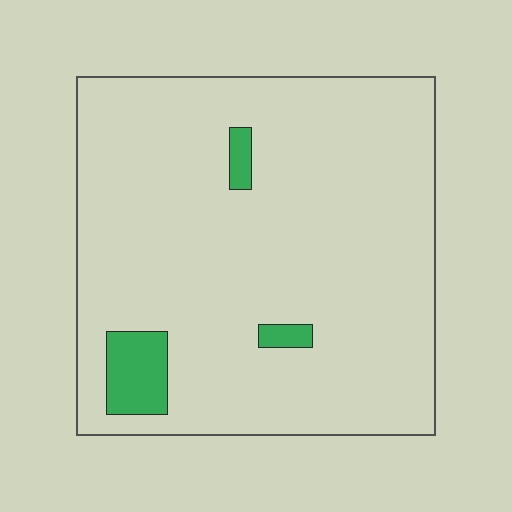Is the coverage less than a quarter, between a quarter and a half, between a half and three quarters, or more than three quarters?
Less than a quarter.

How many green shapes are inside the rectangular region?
3.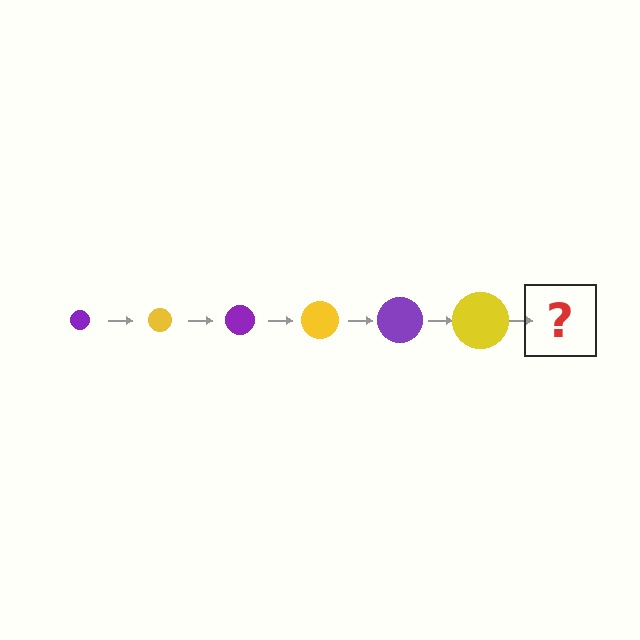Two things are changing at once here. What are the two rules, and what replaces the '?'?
The two rules are that the circle grows larger each step and the color cycles through purple and yellow. The '?' should be a purple circle, larger than the previous one.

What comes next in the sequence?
The next element should be a purple circle, larger than the previous one.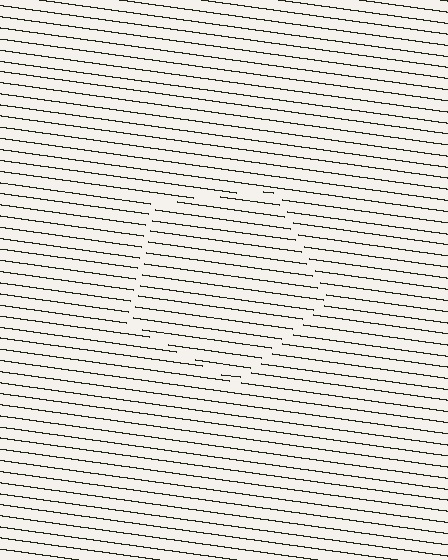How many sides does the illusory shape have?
5 sides — the line-ends trace a pentagon.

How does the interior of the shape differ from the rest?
The interior of the shape contains the same grating, shifted by half a period — the contour is defined by the phase discontinuity where line-ends from the inner and outer gratings abut.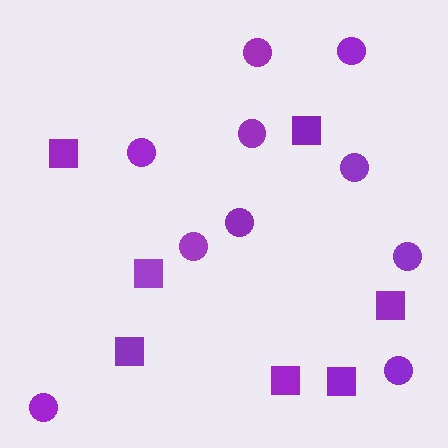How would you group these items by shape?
There are 2 groups: one group of circles (10) and one group of squares (7).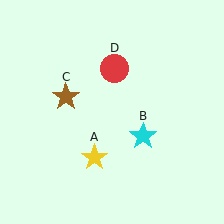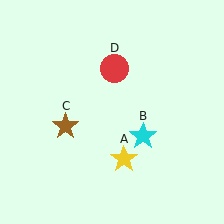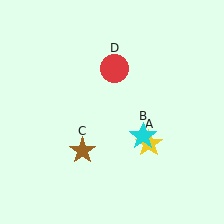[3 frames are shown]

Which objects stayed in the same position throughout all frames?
Cyan star (object B) and red circle (object D) remained stationary.